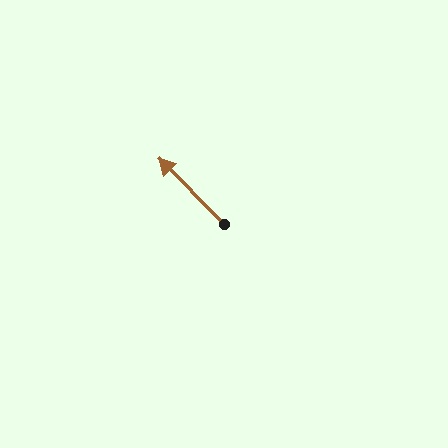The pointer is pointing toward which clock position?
Roughly 11 o'clock.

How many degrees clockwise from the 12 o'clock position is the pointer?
Approximately 315 degrees.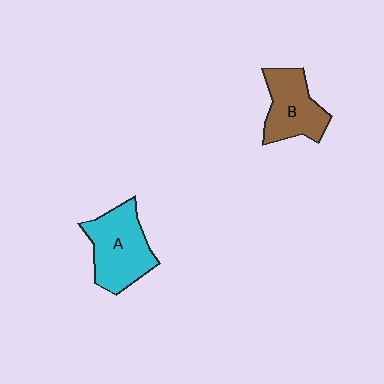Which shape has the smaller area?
Shape B (brown).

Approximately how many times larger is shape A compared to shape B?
Approximately 1.2 times.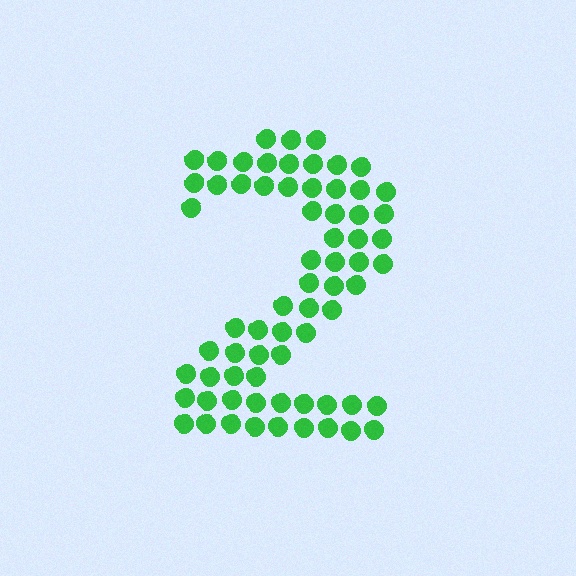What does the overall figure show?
The overall figure shows the digit 2.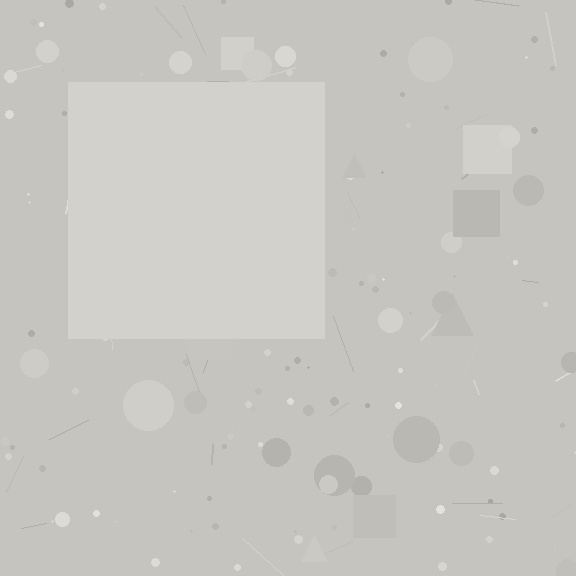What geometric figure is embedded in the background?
A square is embedded in the background.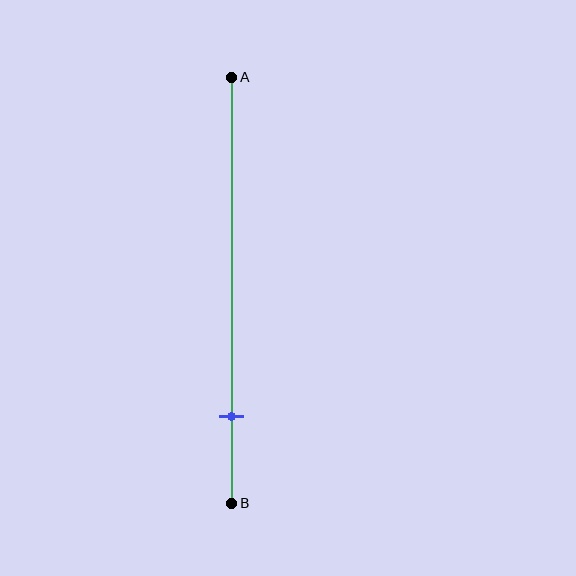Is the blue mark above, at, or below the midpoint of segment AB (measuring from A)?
The blue mark is below the midpoint of segment AB.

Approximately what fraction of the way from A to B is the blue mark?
The blue mark is approximately 80% of the way from A to B.